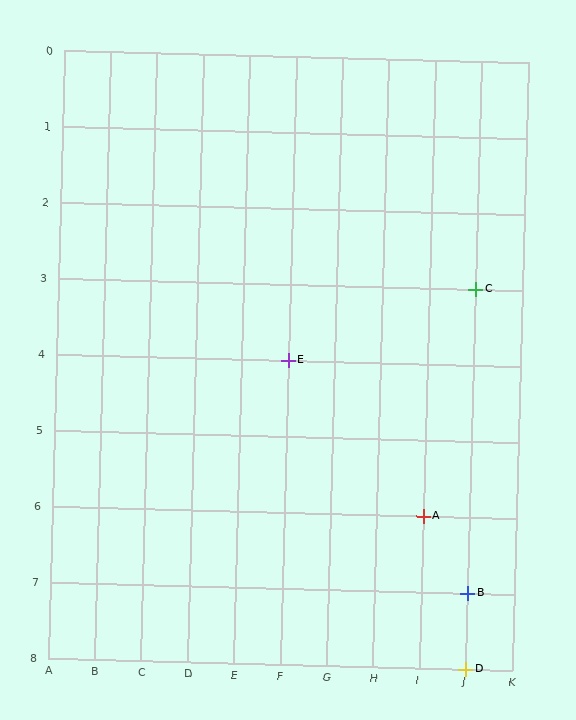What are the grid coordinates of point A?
Point A is at grid coordinates (I, 6).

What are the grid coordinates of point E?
Point E is at grid coordinates (F, 4).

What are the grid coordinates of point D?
Point D is at grid coordinates (J, 8).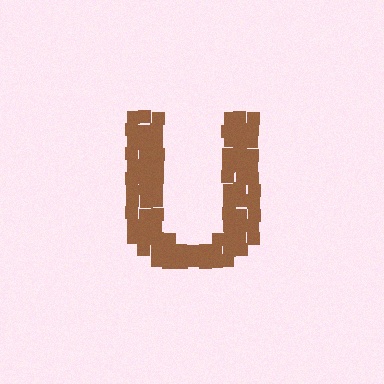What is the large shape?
The large shape is the letter U.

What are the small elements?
The small elements are squares.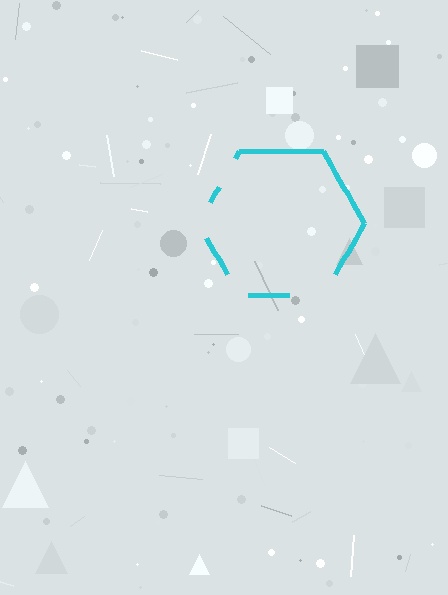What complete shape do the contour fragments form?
The contour fragments form a hexagon.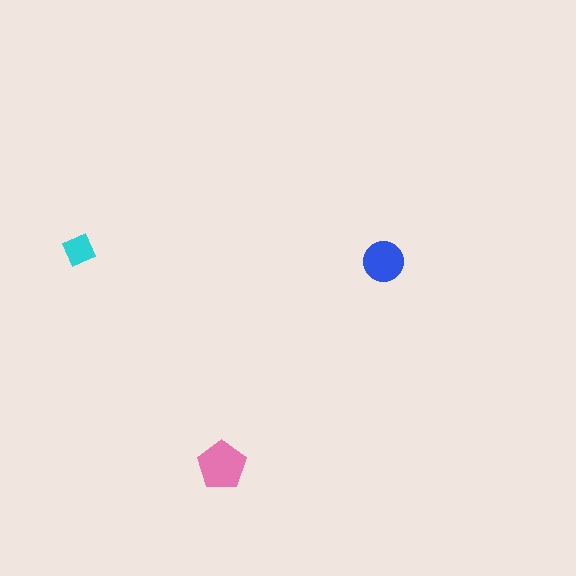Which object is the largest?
The pink pentagon.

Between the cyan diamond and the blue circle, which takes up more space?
The blue circle.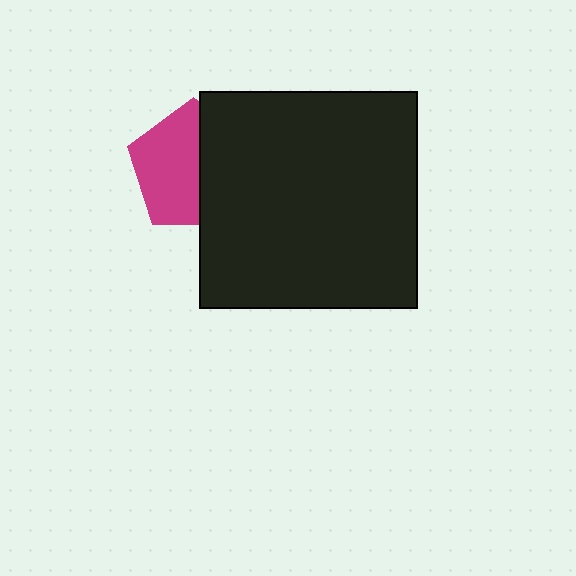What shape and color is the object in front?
The object in front is a black square.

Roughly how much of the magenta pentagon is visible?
About half of it is visible (roughly 56%).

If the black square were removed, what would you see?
You would see the complete magenta pentagon.